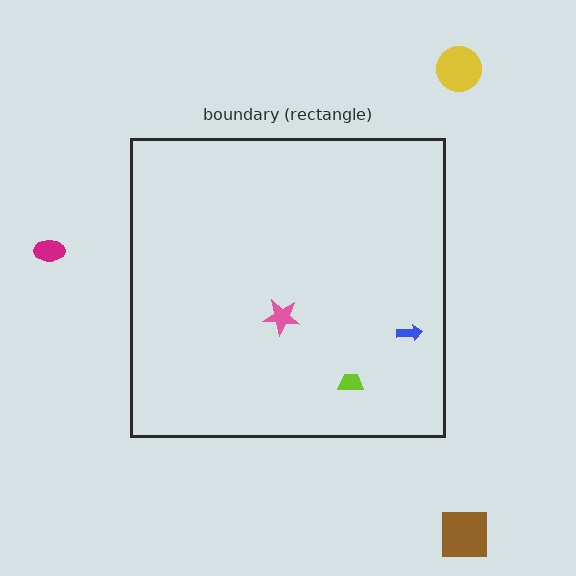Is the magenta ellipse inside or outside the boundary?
Outside.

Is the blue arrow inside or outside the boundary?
Inside.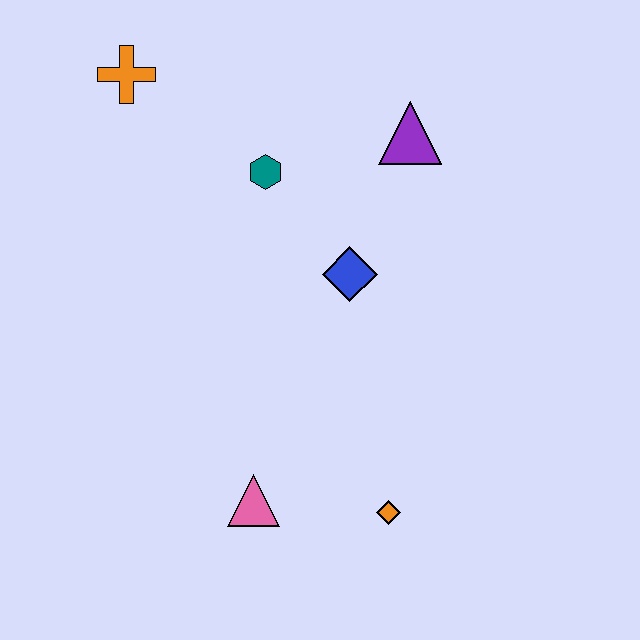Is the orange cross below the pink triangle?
No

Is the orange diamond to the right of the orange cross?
Yes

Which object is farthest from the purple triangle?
The pink triangle is farthest from the purple triangle.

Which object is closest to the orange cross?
The teal hexagon is closest to the orange cross.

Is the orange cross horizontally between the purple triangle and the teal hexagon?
No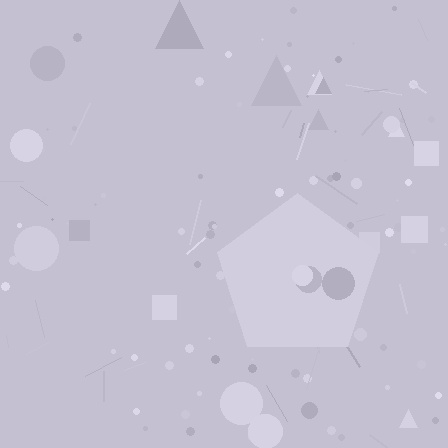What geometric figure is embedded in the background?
A pentagon is embedded in the background.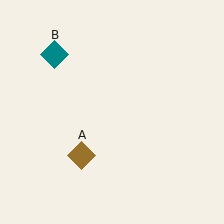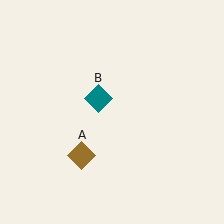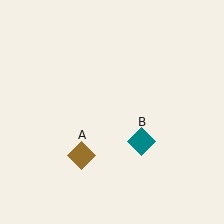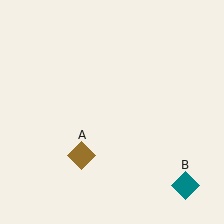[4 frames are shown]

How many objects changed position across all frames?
1 object changed position: teal diamond (object B).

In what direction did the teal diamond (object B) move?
The teal diamond (object B) moved down and to the right.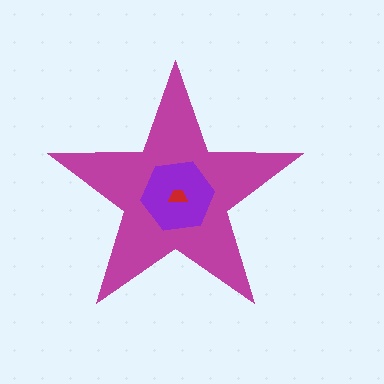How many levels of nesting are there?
3.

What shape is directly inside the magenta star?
The purple hexagon.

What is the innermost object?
The red trapezoid.